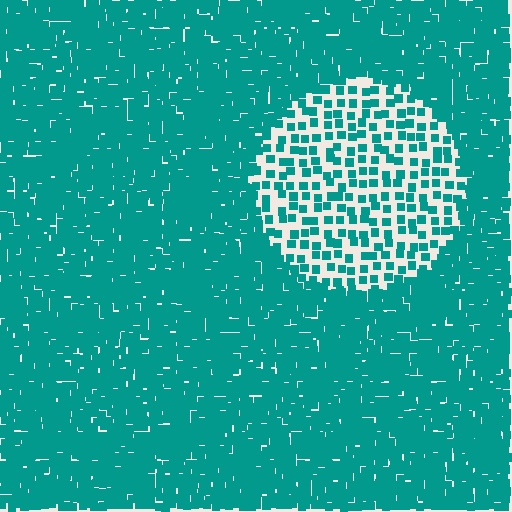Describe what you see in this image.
The image contains small teal elements arranged at two different densities. A circle-shaped region is visible where the elements are less densely packed than the surrounding area.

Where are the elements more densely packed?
The elements are more densely packed outside the circle boundary.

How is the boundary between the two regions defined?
The boundary is defined by a change in element density (approximately 2.8x ratio). All elements are the same color, size, and shape.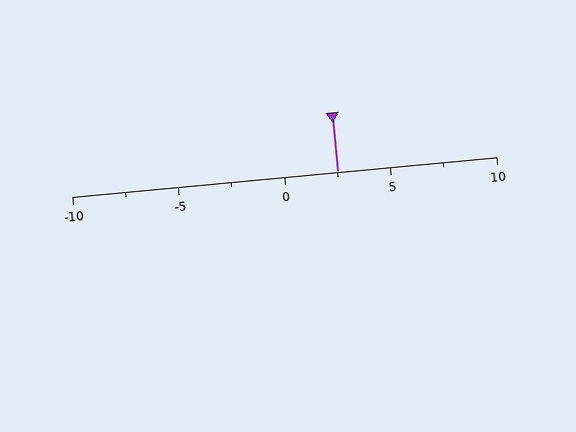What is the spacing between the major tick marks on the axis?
The major ticks are spaced 5 apart.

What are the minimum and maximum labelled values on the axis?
The axis runs from -10 to 10.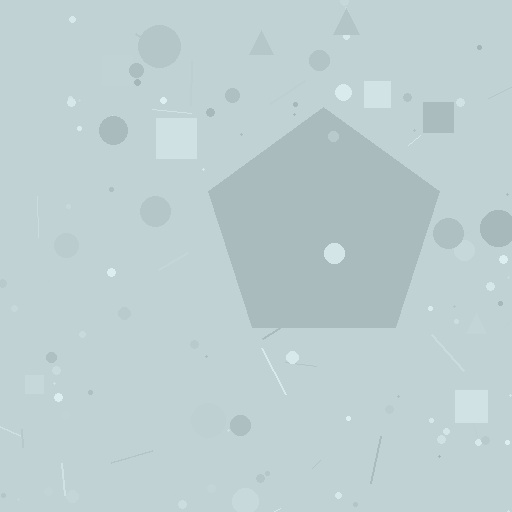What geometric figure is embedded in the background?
A pentagon is embedded in the background.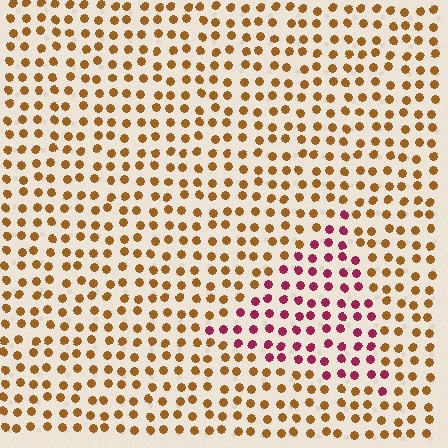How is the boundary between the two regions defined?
The boundary is defined purely by a slight shift in hue (about 58 degrees). Spacing, size, and orientation are identical on both sides.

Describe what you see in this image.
The image is filled with small brown elements in a uniform arrangement. A triangle-shaped region is visible where the elements are tinted to a slightly different hue, forming a subtle color boundary.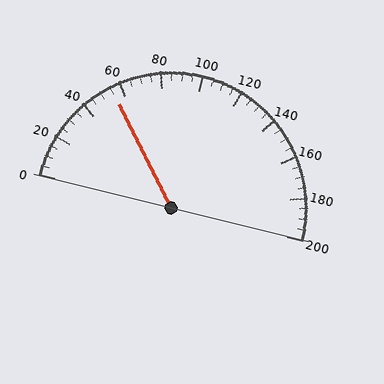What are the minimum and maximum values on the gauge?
The gauge ranges from 0 to 200.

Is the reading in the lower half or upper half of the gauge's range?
The reading is in the lower half of the range (0 to 200).